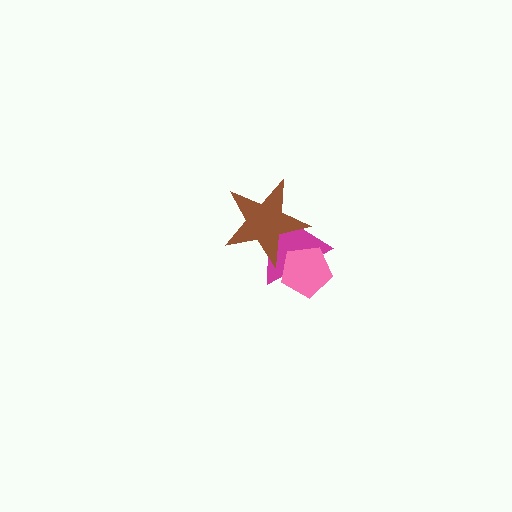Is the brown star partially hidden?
No, no other shape covers it.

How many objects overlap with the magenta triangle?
2 objects overlap with the magenta triangle.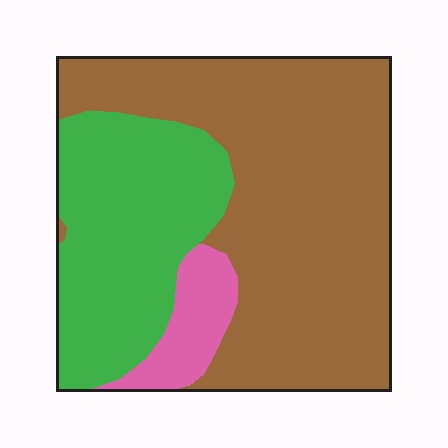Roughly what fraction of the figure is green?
Green takes up between a quarter and a half of the figure.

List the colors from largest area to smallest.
From largest to smallest: brown, green, pink.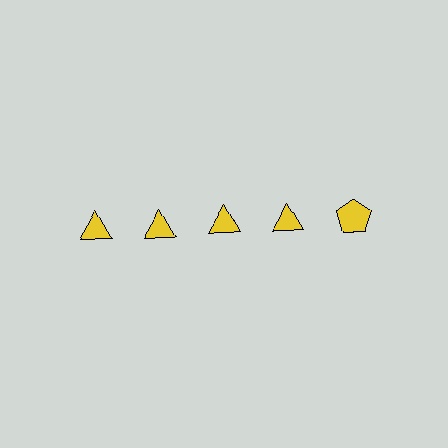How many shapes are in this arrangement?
There are 5 shapes arranged in a grid pattern.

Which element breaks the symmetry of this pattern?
The yellow pentagon in the top row, rightmost column breaks the symmetry. All other shapes are yellow triangles.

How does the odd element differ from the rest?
It has a different shape: pentagon instead of triangle.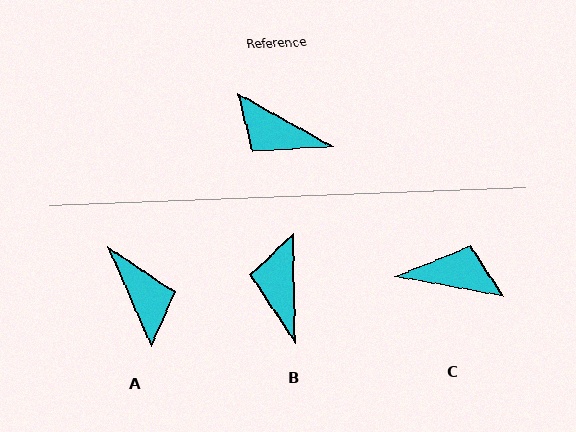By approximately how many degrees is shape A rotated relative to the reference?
Approximately 143 degrees counter-clockwise.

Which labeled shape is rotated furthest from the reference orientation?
C, about 161 degrees away.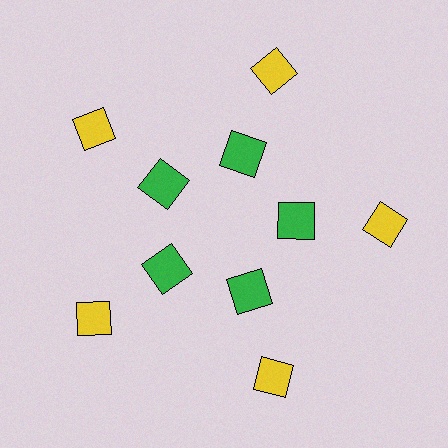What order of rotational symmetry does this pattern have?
This pattern has 5-fold rotational symmetry.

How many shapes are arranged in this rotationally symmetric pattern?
There are 10 shapes, arranged in 5 groups of 2.